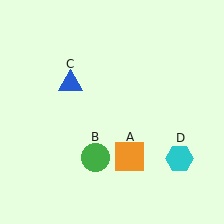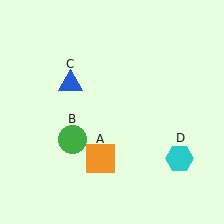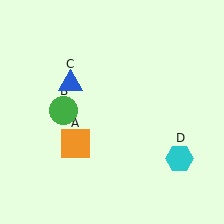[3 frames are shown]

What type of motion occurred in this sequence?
The orange square (object A), green circle (object B) rotated clockwise around the center of the scene.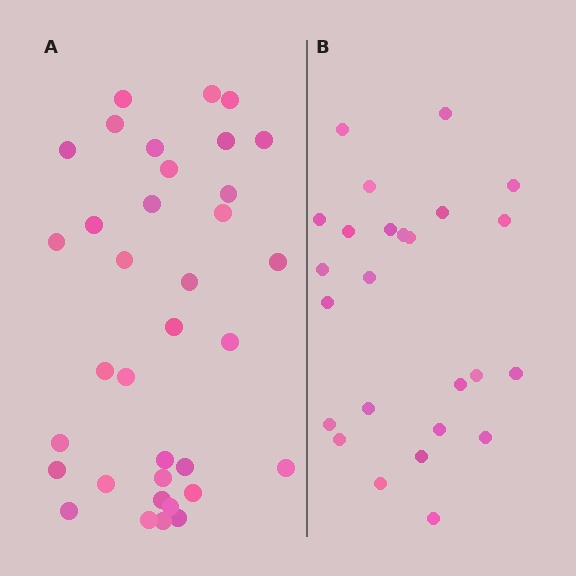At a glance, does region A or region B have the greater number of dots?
Region A (the left region) has more dots.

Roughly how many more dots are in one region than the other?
Region A has roughly 10 or so more dots than region B.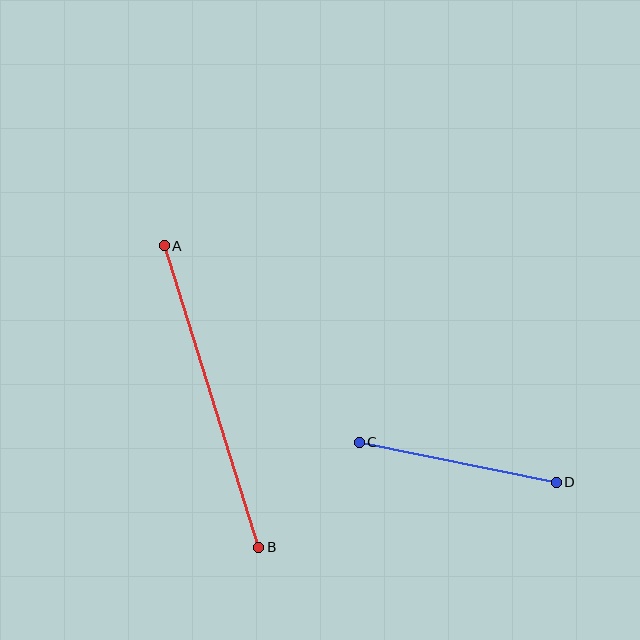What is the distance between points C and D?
The distance is approximately 201 pixels.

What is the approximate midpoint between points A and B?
The midpoint is at approximately (211, 397) pixels.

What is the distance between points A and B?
The distance is approximately 316 pixels.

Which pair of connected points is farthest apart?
Points A and B are farthest apart.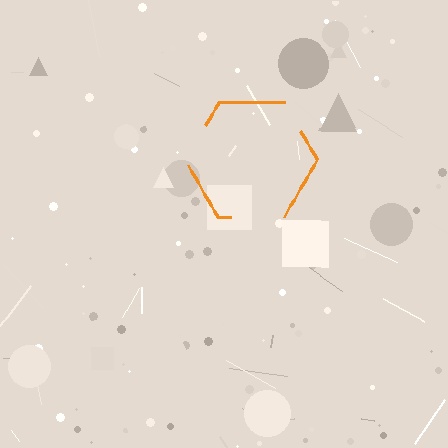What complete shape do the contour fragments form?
The contour fragments form a hexagon.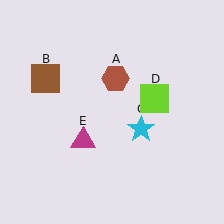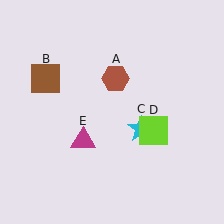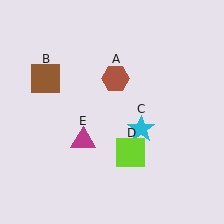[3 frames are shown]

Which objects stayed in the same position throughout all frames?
Brown hexagon (object A) and brown square (object B) and cyan star (object C) and magenta triangle (object E) remained stationary.